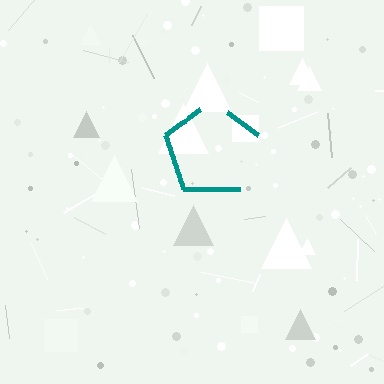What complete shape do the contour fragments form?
The contour fragments form a pentagon.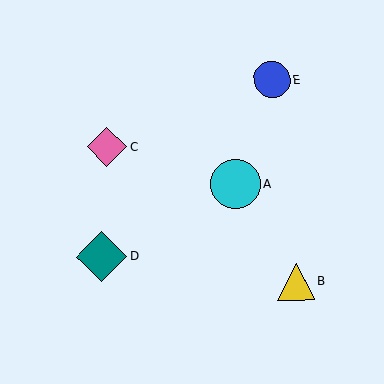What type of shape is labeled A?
Shape A is a cyan circle.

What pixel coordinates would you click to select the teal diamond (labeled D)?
Click at (102, 257) to select the teal diamond D.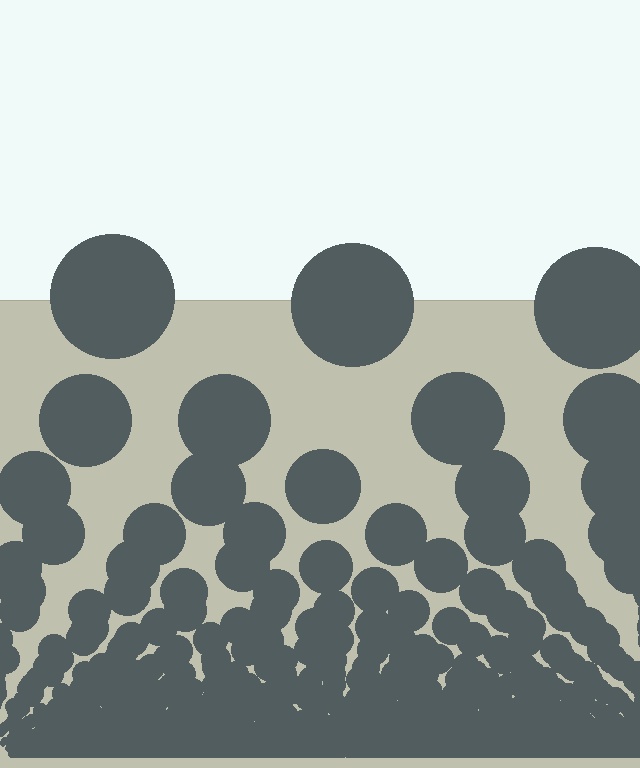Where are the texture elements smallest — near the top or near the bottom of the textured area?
Near the bottom.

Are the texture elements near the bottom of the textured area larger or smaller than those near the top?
Smaller. The gradient is inverted — elements near the bottom are smaller and denser.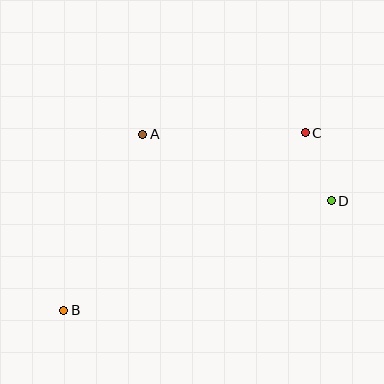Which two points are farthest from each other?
Points B and C are farthest from each other.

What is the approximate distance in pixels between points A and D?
The distance between A and D is approximately 200 pixels.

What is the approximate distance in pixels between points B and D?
The distance between B and D is approximately 289 pixels.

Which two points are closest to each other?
Points C and D are closest to each other.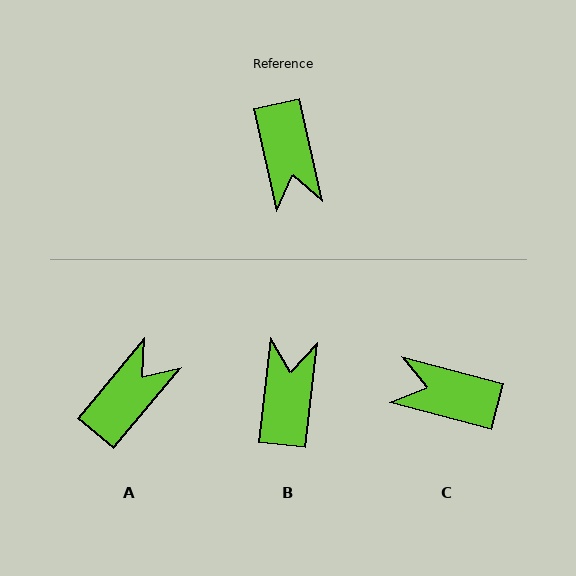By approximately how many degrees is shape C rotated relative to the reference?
Approximately 117 degrees clockwise.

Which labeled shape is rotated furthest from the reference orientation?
B, about 161 degrees away.